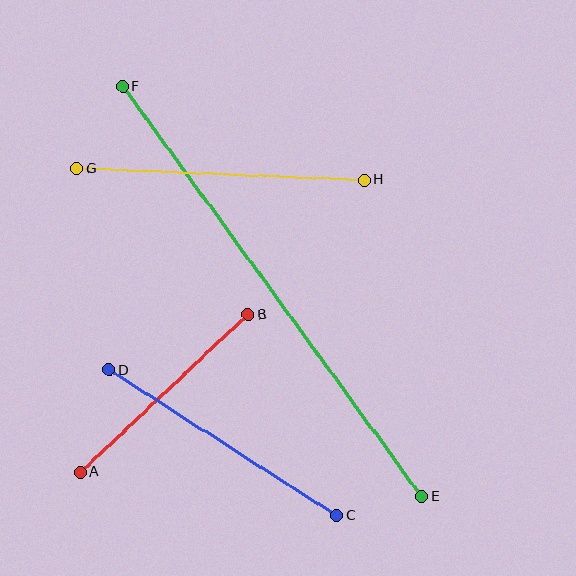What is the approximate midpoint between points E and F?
The midpoint is at approximately (272, 291) pixels.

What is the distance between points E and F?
The distance is approximately 508 pixels.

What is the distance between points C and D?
The distance is approximately 270 pixels.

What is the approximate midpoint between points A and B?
The midpoint is at approximately (164, 393) pixels.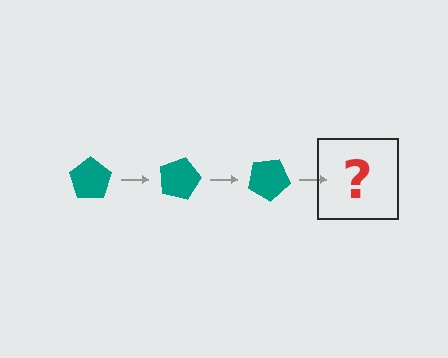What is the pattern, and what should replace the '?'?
The pattern is that the pentagon rotates 15 degrees each step. The '?' should be a teal pentagon rotated 45 degrees.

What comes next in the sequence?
The next element should be a teal pentagon rotated 45 degrees.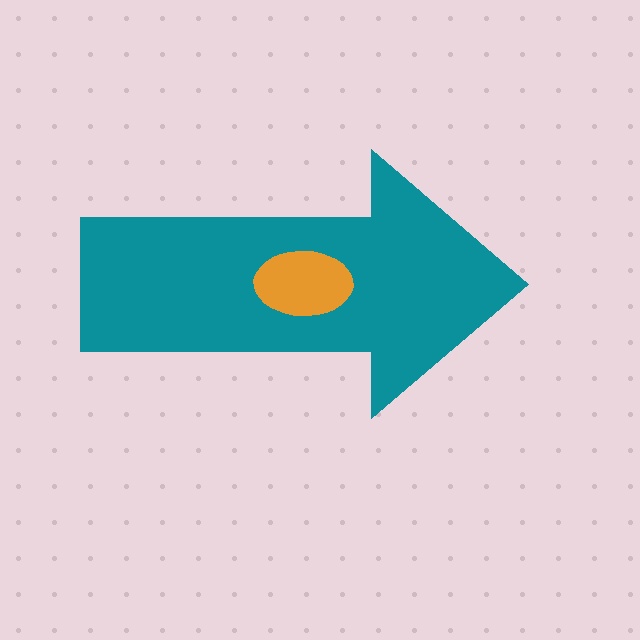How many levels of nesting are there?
2.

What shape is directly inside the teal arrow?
The orange ellipse.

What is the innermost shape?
The orange ellipse.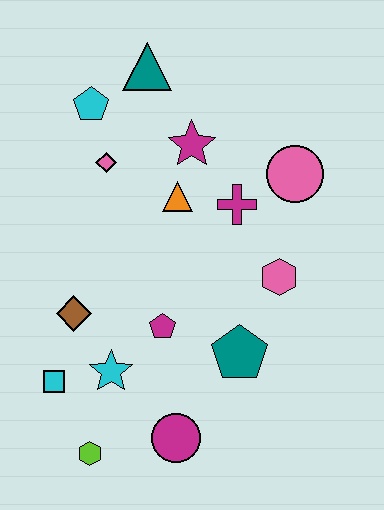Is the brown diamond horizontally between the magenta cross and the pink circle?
No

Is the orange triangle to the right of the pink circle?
No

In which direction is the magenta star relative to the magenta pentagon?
The magenta star is above the magenta pentagon.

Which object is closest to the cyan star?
The cyan square is closest to the cyan star.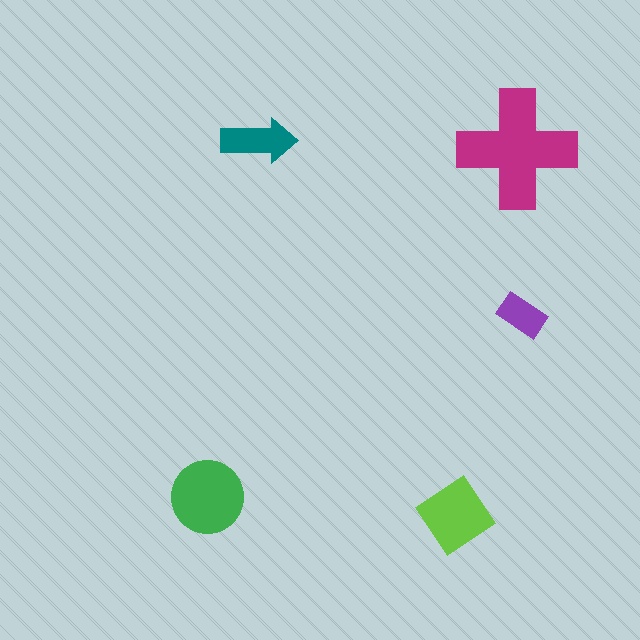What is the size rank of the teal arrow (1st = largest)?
4th.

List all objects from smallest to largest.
The purple rectangle, the teal arrow, the lime diamond, the green circle, the magenta cross.